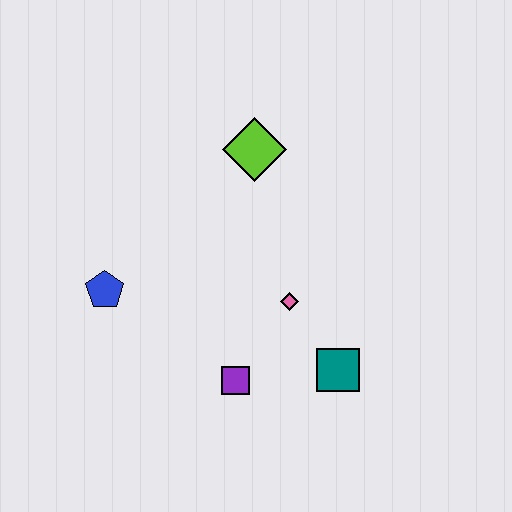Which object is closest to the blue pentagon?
The purple square is closest to the blue pentagon.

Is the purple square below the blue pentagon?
Yes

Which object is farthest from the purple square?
The lime diamond is farthest from the purple square.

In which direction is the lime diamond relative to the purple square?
The lime diamond is above the purple square.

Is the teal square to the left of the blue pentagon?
No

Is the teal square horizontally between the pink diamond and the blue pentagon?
No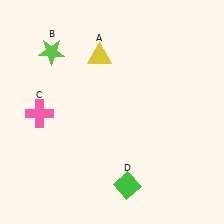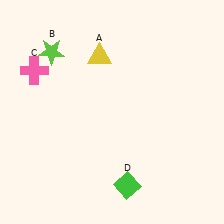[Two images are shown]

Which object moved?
The pink cross (C) moved up.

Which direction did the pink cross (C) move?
The pink cross (C) moved up.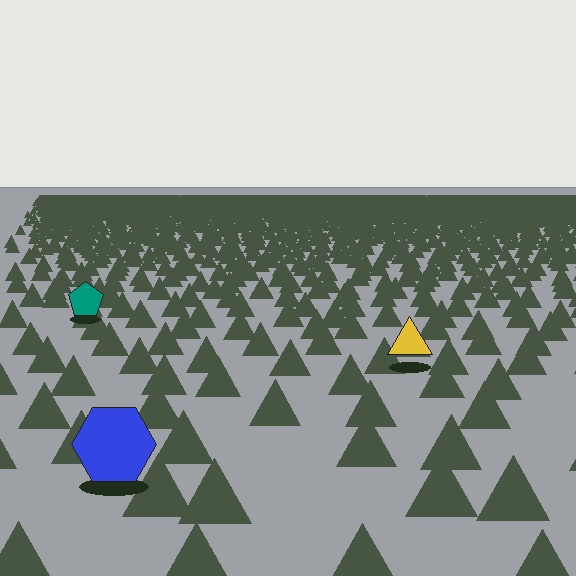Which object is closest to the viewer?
The blue hexagon is closest. The texture marks near it are larger and more spread out.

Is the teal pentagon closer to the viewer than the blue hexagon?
No. The blue hexagon is closer — you can tell from the texture gradient: the ground texture is coarser near it.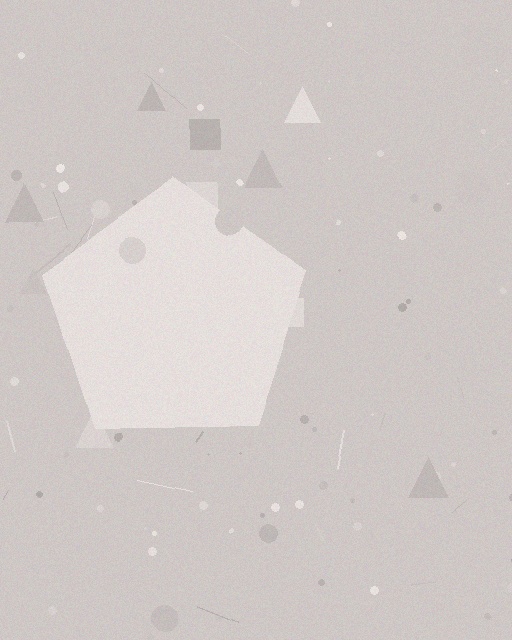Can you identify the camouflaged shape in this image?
The camouflaged shape is a pentagon.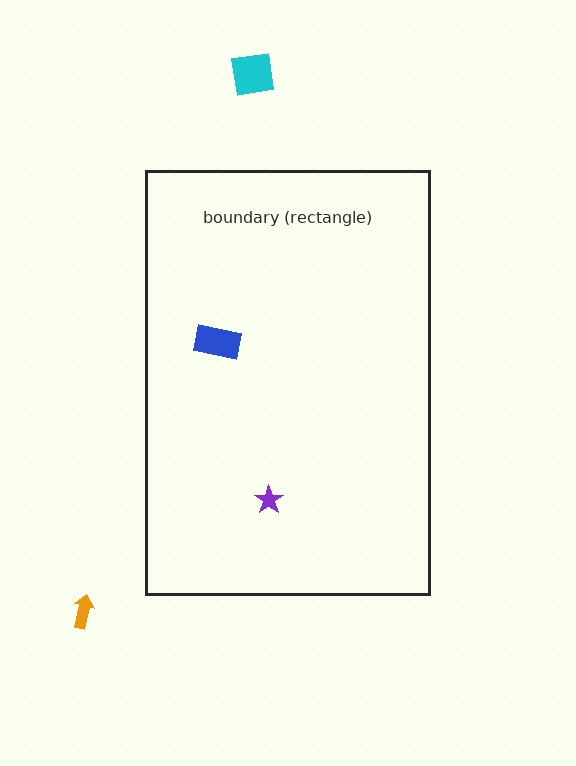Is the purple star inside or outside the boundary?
Inside.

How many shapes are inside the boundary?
2 inside, 2 outside.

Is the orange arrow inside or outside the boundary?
Outside.